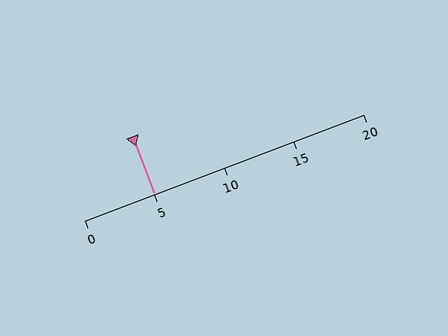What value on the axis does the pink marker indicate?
The marker indicates approximately 5.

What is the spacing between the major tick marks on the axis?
The major ticks are spaced 5 apart.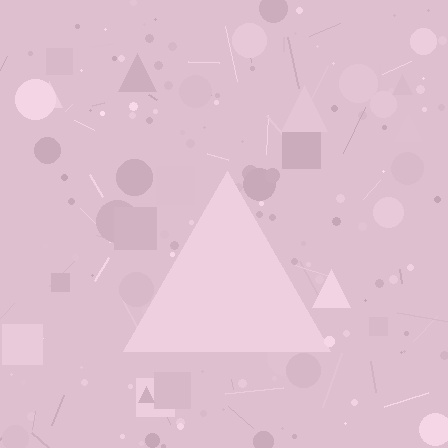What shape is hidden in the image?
A triangle is hidden in the image.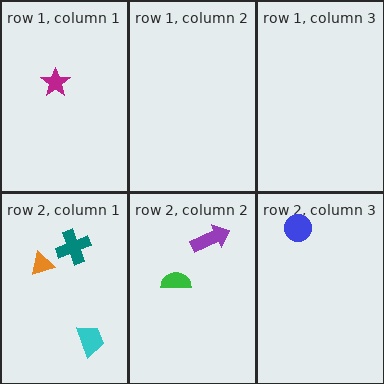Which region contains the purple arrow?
The row 2, column 2 region.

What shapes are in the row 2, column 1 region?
The orange triangle, the teal cross, the cyan trapezoid.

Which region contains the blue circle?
The row 2, column 3 region.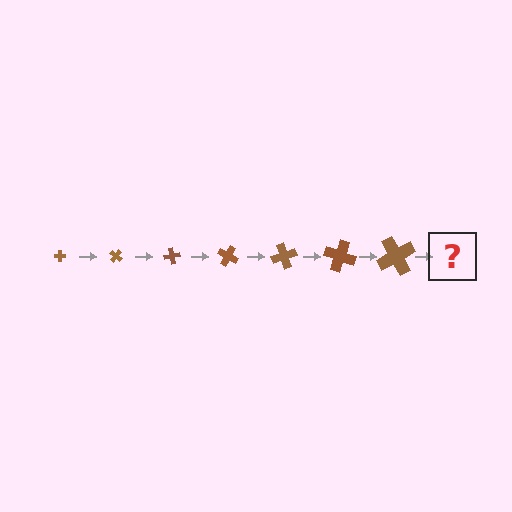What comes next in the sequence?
The next element should be a cross, larger than the previous one and rotated 280 degrees from the start.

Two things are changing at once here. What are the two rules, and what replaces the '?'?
The two rules are that the cross grows larger each step and it rotates 40 degrees each step. The '?' should be a cross, larger than the previous one and rotated 280 degrees from the start.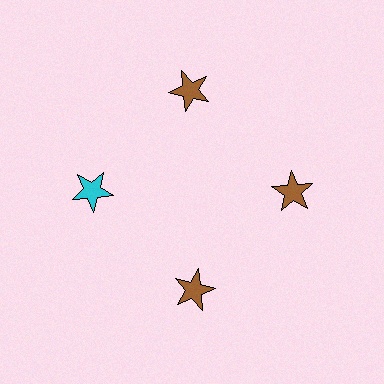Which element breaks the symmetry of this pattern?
The cyan star at roughly the 9 o'clock position breaks the symmetry. All other shapes are brown stars.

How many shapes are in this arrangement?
There are 4 shapes arranged in a ring pattern.